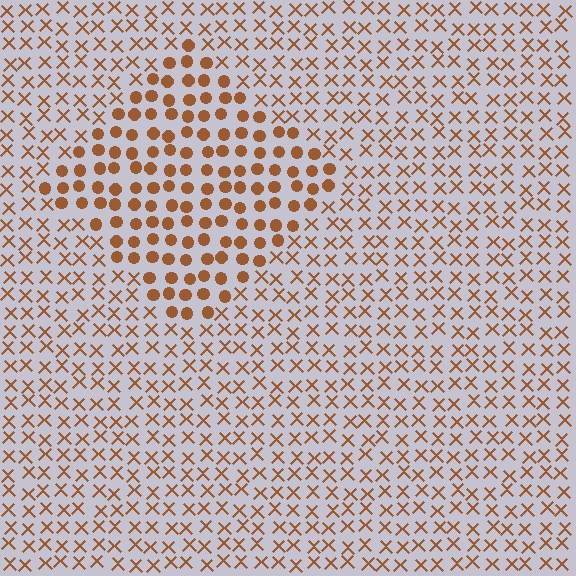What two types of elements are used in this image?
The image uses circles inside the diamond region and X marks outside it.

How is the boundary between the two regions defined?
The boundary is defined by a change in element shape: circles inside vs. X marks outside. All elements share the same color and spacing.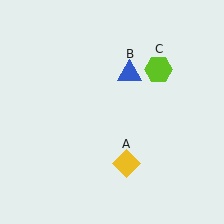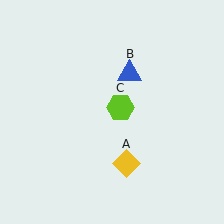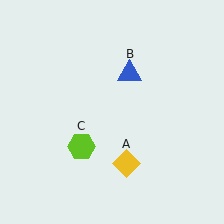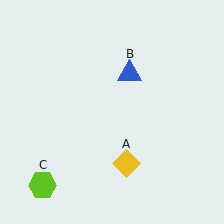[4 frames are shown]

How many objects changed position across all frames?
1 object changed position: lime hexagon (object C).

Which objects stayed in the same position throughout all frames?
Yellow diamond (object A) and blue triangle (object B) remained stationary.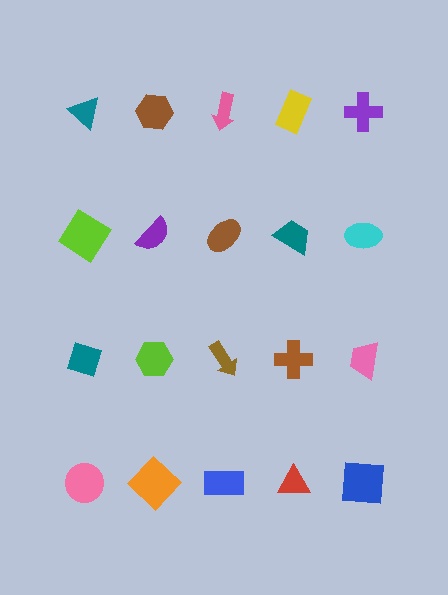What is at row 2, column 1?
A lime diamond.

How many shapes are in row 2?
5 shapes.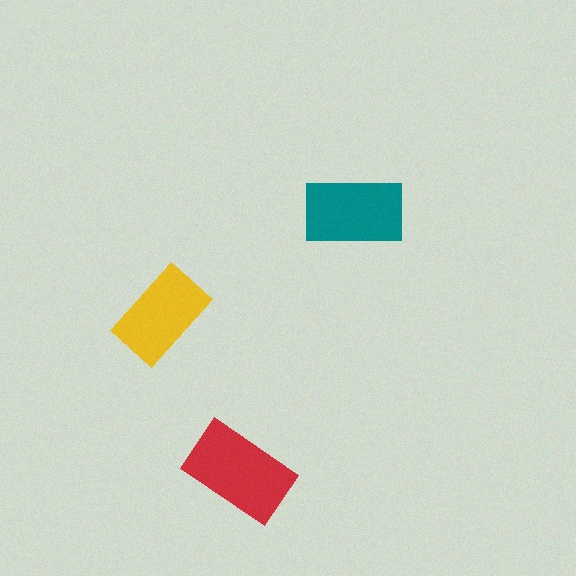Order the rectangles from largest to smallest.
the red one, the teal one, the yellow one.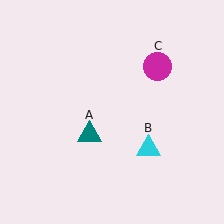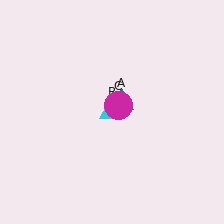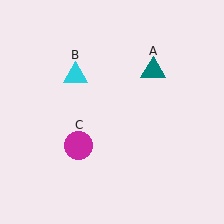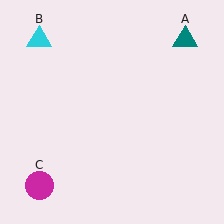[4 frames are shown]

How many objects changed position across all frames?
3 objects changed position: teal triangle (object A), cyan triangle (object B), magenta circle (object C).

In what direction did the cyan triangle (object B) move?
The cyan triangle (object B) moved up and to the left.